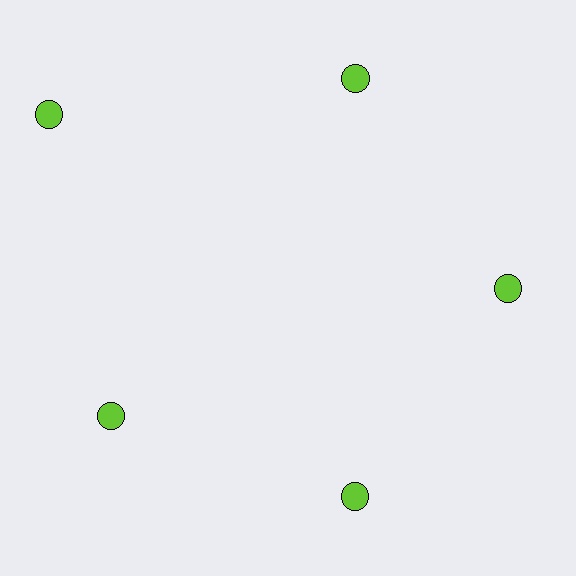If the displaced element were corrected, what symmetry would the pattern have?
It would have 5-fold rotational symmetry — the pattern would map onto itself every 72 degrees.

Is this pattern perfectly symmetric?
No. The 5 lime circles are arranged in a ring, but one element near the 10 o'clock position is pushed outward from the center, breaking the 5-fold rotational symmetry.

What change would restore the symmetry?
The symmetry would be restored by moving it inward, back onto the ring so that all 5 circles sit at equal angles and equal distance from the center.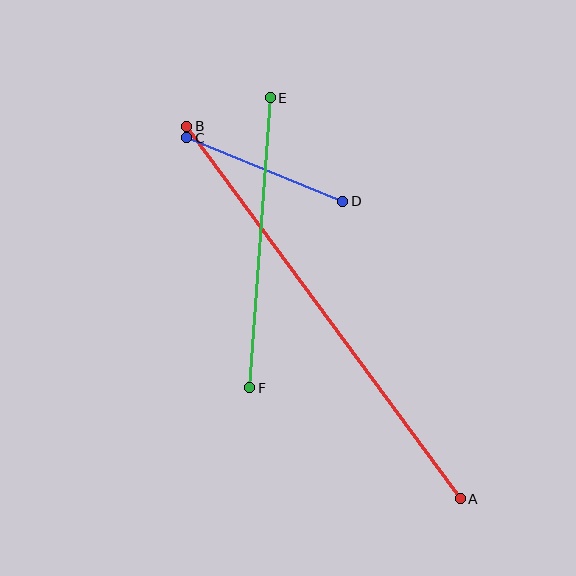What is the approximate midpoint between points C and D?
The midpoint is at approximately (265, 170) pixels.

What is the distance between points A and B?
The distance is approximately 462 pixels.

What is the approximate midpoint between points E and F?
The midpoint is at approximately (260, 243) pixels.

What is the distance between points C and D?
The distance is approximately 168 pixels.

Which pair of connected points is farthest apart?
Points A and B are farthest apart.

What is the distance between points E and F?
The distance is approximately 291 pixels.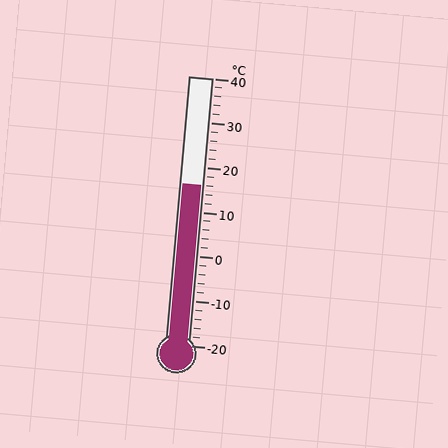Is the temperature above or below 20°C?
The temperature is below 20°C.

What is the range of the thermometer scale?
The thermometer scale ranges from -20°C to 40°C.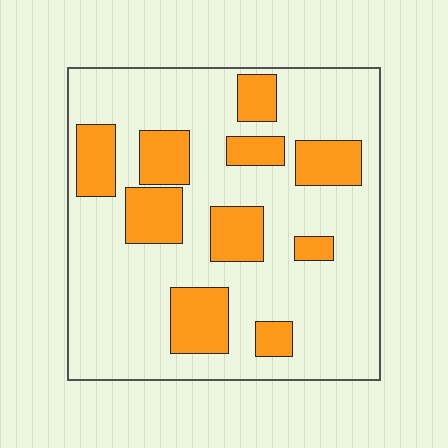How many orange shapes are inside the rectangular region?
10.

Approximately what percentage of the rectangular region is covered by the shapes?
Approximately 25%.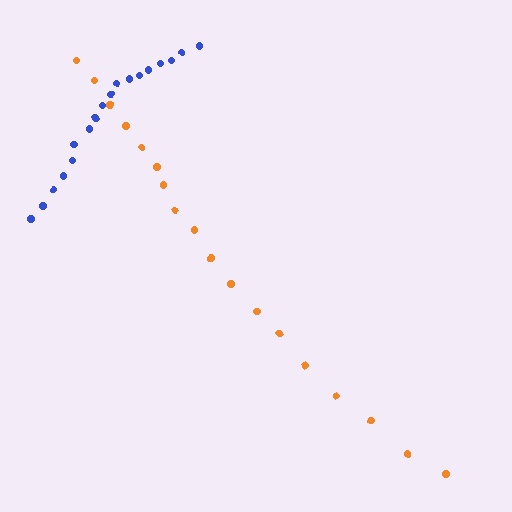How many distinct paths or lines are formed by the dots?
There are 2 distinct paths.